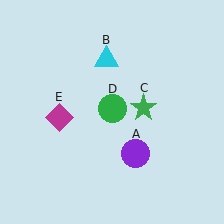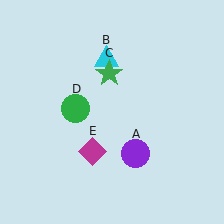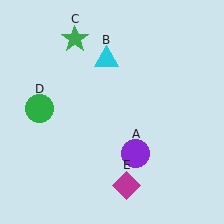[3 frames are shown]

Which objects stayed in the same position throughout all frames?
Purple circle (object A) and cyan triangle (object B) remained stationary.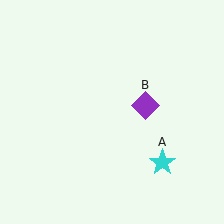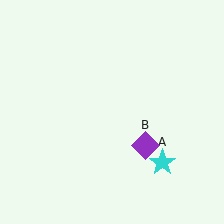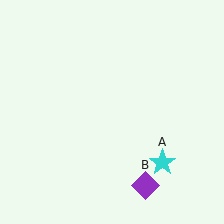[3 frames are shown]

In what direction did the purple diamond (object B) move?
The purple diamond (object B) moved down.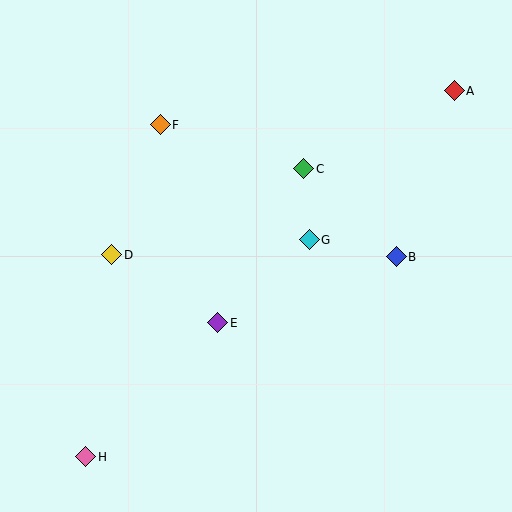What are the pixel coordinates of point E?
Point E is at (218, 323).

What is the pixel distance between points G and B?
The distance between G and B is 89 pixels.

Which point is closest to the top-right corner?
Point A is closest to the top-right corner.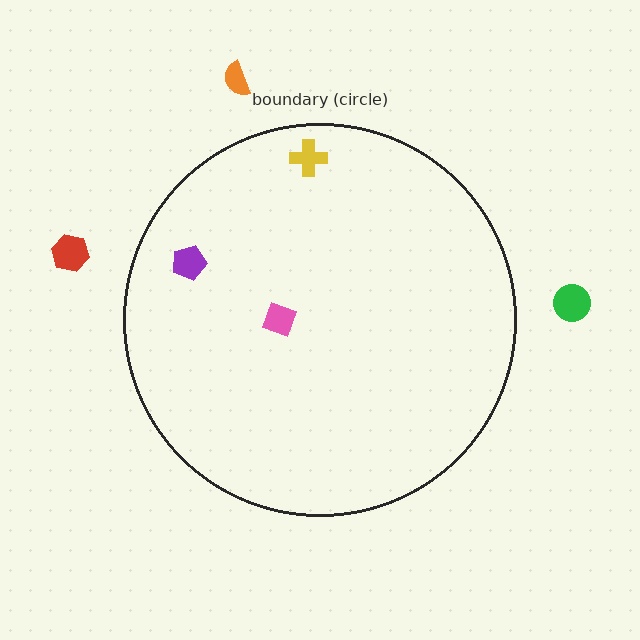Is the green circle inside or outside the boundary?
Outside.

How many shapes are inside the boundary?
3 inside, 3 outside.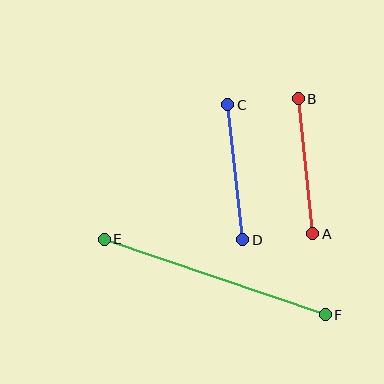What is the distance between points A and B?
The distance is approximately 135 pixels.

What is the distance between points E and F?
The distance is approximately 234 pixels.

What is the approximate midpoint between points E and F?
The midpoint is at approximately (215, 277) pixels.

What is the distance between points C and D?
The distance is approximately 136 pixels.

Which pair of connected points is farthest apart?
Points E and F are farthest apart.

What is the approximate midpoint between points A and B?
The midpoint is at approximately (305, 166) pixels.